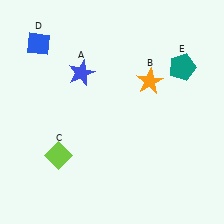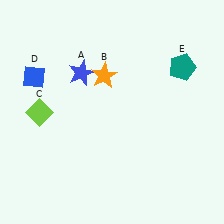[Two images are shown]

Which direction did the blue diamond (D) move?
The blue diamond (D) moved down.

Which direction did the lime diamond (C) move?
The lime diamond (C) moved up.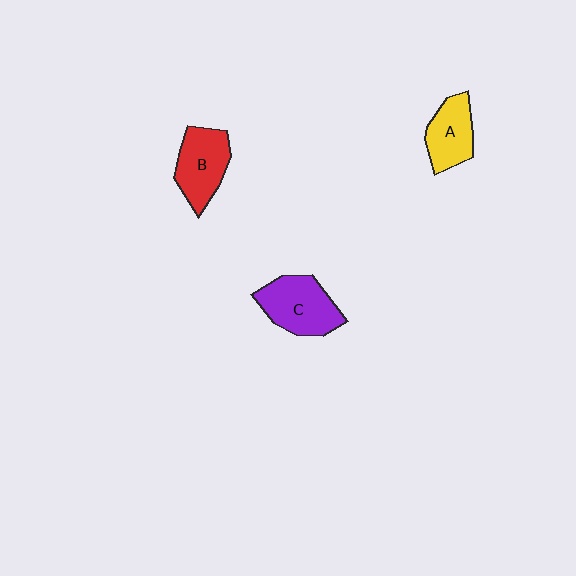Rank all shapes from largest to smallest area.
From largest to smallest: C (purple), B (red), A (yellow).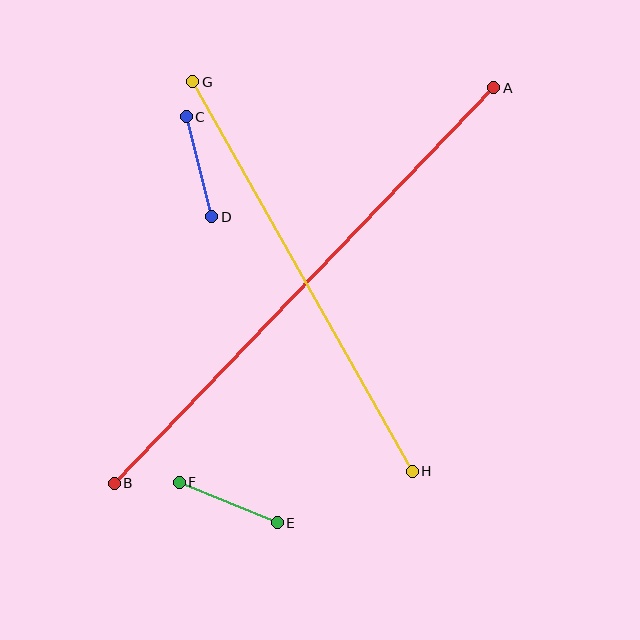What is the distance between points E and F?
The distance is approximately 106 pixels.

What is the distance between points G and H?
The distance is approximately 447 pixels.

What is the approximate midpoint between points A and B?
The midpoint is at approximately (304, 285) pixels.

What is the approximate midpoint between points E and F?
The midpoint is at approximately (228, 503) pixels.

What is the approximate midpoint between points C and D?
The midpoint is at approximately (199, 167) pixels.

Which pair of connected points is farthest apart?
Points A and B are farthest apart.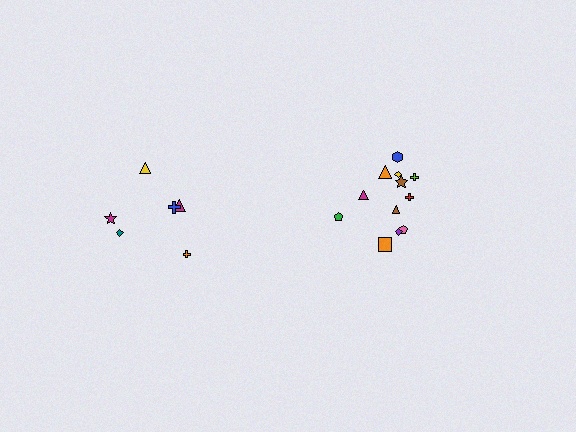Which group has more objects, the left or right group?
The right group.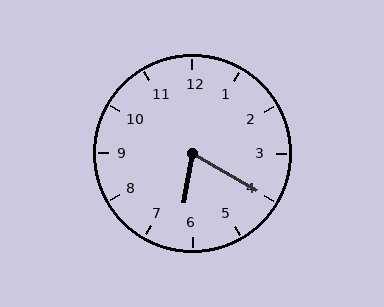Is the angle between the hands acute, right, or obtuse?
It is acute.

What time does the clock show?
6:20.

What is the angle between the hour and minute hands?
Approximately 70 degrees.